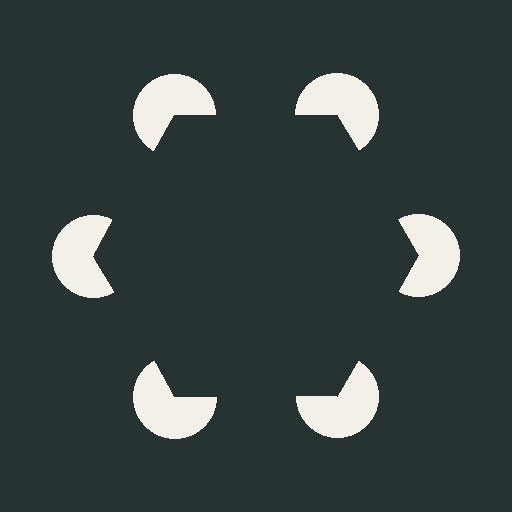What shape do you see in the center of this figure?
An illusory hexagon — its edges are inferred from the aligned wedge cuts in the pac-man discs, not physically drawn.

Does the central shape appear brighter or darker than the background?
It typically appears slightly darker than the background, even though no actual brightness change is drawn.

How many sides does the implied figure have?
6 sides.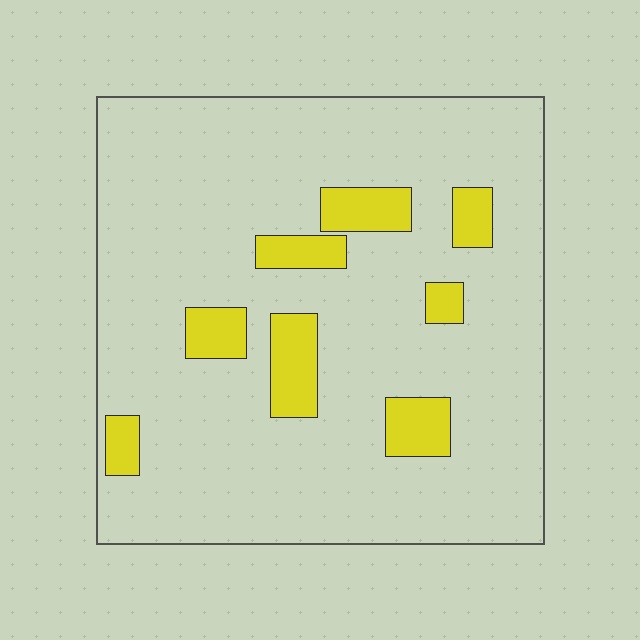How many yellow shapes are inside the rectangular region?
8.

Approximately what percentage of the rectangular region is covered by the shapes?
Approximately 15%.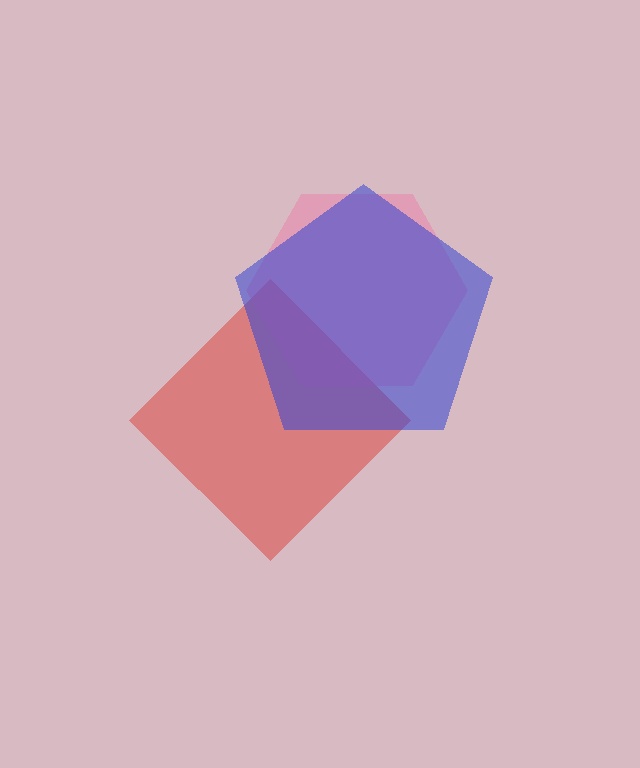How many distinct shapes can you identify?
There are 3 distinct shapes: a red diamond, a pink hexagon, a blue pentagon.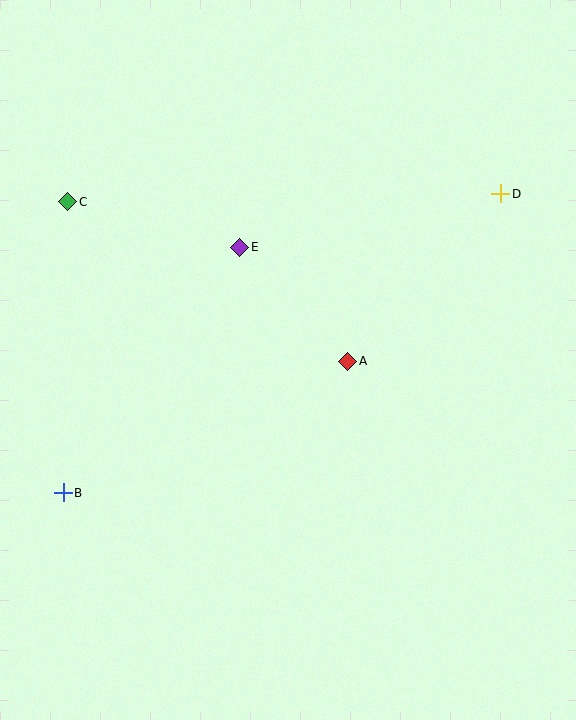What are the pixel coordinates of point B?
Point B is at (63, 493).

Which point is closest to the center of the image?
Point A at (348, 361) is closest to the center.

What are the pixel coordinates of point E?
Point E is at (240, 247).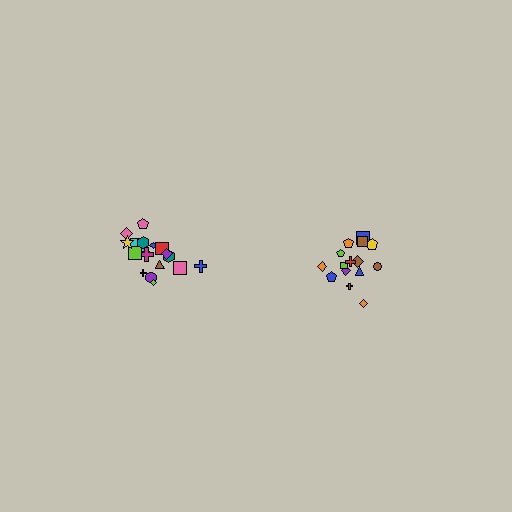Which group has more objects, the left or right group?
The left group.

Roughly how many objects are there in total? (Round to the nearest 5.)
Roughly 35 objects in total.